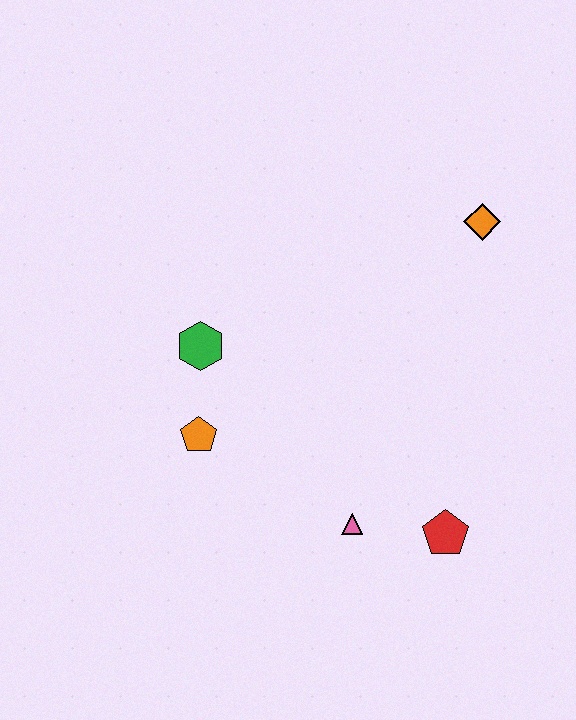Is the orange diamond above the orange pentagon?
Yes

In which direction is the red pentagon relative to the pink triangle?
The red pentagon is to the right of the pink triangle.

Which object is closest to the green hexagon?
The orange pentagon is closest to the green hexagon.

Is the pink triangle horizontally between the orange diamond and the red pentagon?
No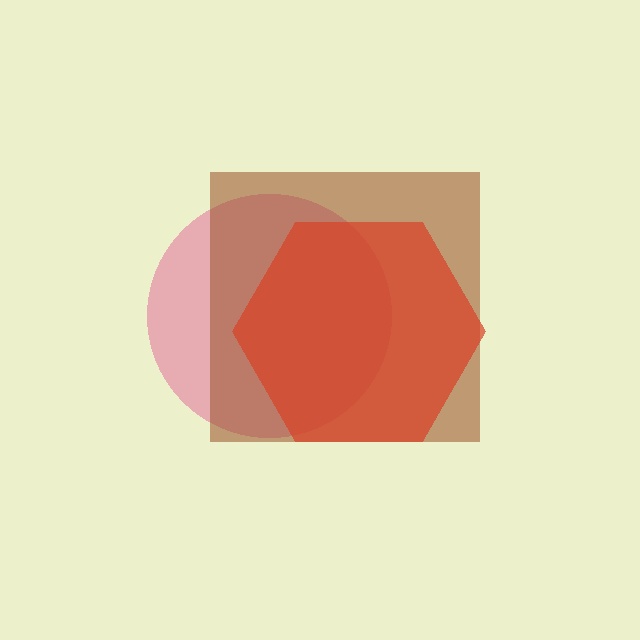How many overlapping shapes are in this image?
There are 3 overlapping shapes in the image.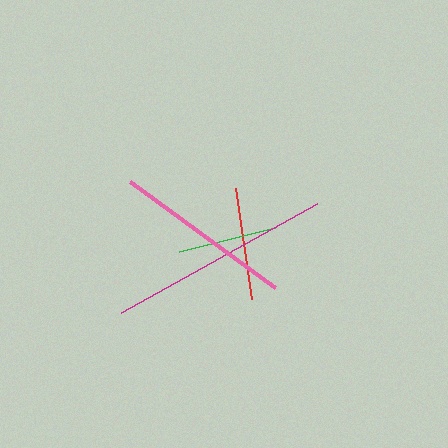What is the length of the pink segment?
The pink segment is approximately 179 pixels long.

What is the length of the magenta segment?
The magenta segment is approximately 224 pixels long.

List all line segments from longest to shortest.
From longest to shortest: magenta, pink, red, green.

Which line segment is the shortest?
The green line is the shortest at approximately 99 pixels.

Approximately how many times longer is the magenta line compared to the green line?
The magenta line is approximately 2.3 times the length of the green line.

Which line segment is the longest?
The magenta line is the longest at approximately 224 pixels.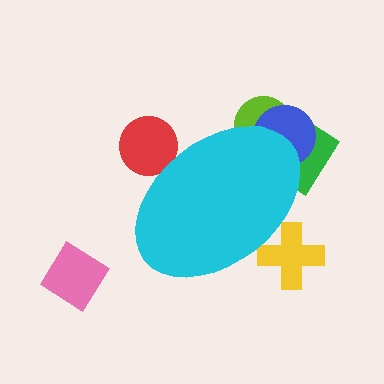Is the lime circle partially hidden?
Yes, the lime circle is partially hidden behind the cyan ellipse.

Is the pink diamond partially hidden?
No, the pink diamond is fully visible.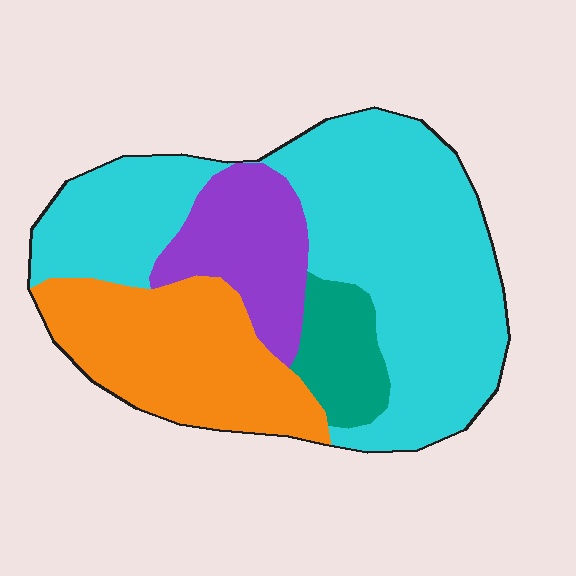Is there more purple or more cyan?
Cyan.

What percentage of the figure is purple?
Purple covers roughly 15% of the figure.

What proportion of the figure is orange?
Orange takes up about one quarter (1/4) of the figure.